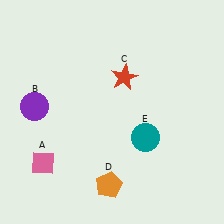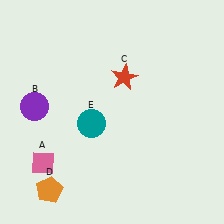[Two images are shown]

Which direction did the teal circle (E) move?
The teal circle (E) moved left.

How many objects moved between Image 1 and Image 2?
2 objects moved between the two images.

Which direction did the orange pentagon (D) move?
The orange pentagon (D) moved left.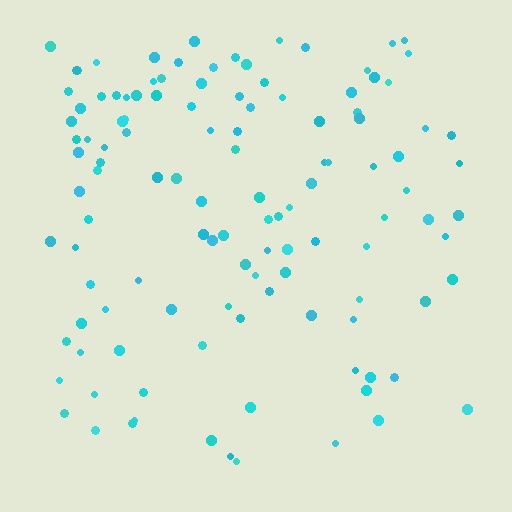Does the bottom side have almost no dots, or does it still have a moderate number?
Still a moderate number, just noticeably fewer than the top.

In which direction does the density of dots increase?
From bottom to top, with the top side densest.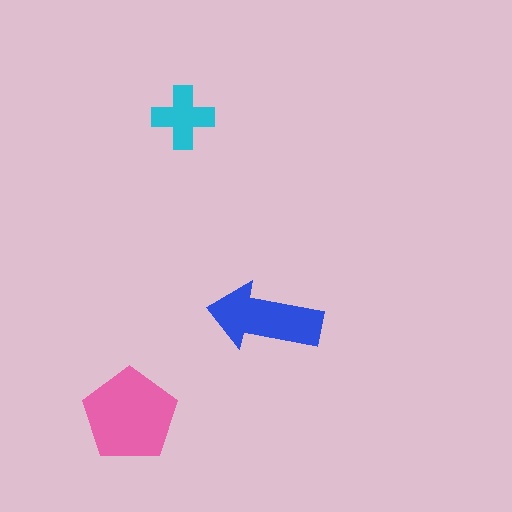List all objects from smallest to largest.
The cyan cross, the blue arrow, the pink pentagon.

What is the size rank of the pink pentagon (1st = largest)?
1st.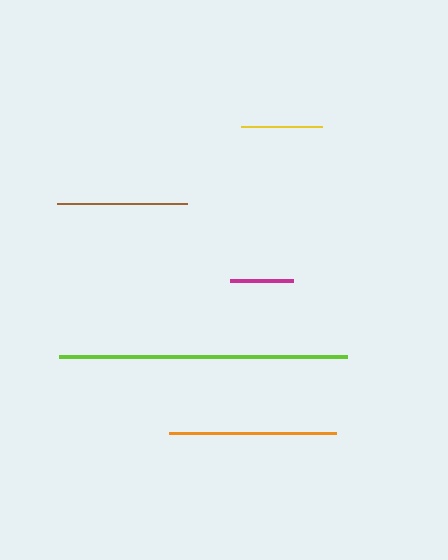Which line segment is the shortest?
The magenta line is the shortest at approximately 63 pixels.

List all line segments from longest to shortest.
From longest to shortest: lime, orange, brown, yellow, magenta.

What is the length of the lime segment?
The lime segment is approximately 288 pixels long.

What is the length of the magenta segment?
The magenta segment is approximately 63 pixels long.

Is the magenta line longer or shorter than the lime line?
The lime line is longer than the magenta line.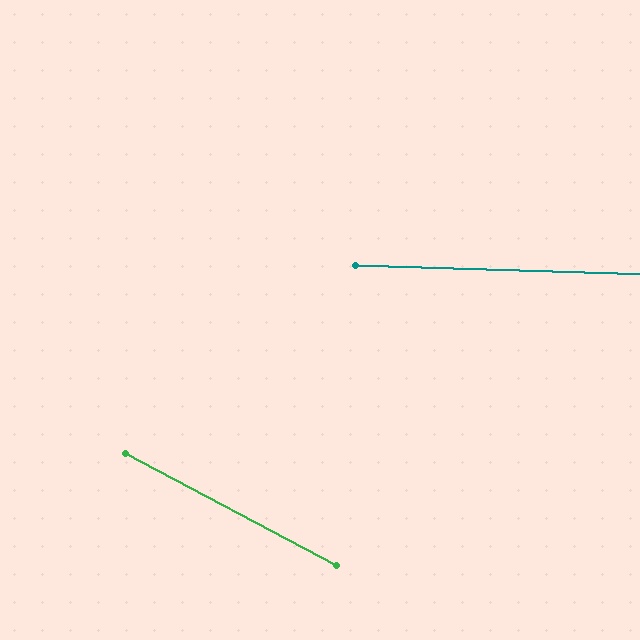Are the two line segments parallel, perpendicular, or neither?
Neither parallel nor perpendicular — they differ by about 26°.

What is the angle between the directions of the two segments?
Approximately 26 degrees.